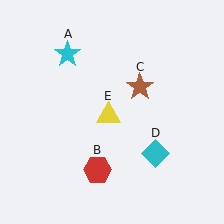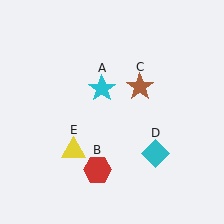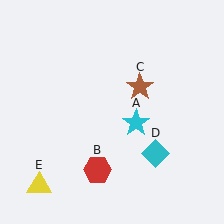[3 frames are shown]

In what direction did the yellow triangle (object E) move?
The yellow triangle (object E) moved down and to the left.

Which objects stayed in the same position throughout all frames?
Red hexagon (object B) and brown star (object C) and cyan diamond (object D) remained stationary.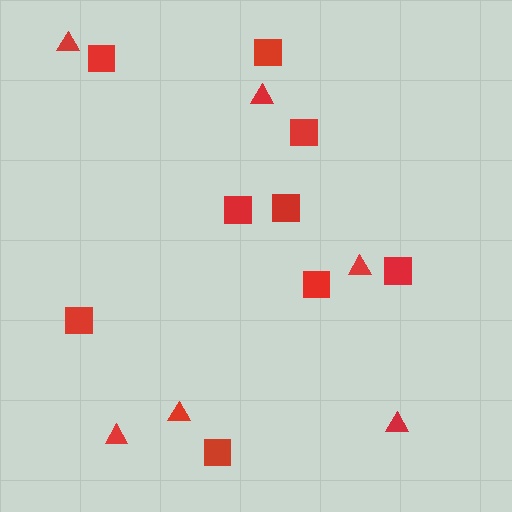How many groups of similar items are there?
There are 2 groups: one group of triangles (6) and one group of squares (9).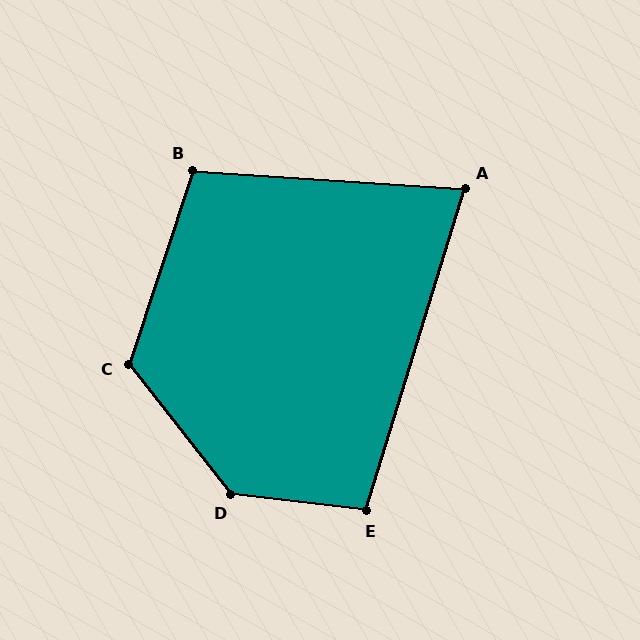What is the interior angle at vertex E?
Approximately 100 degrees (obtuse).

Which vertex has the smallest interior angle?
A, at approximately 76 degrees.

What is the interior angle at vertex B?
Approximately 104 degrees (obtuse).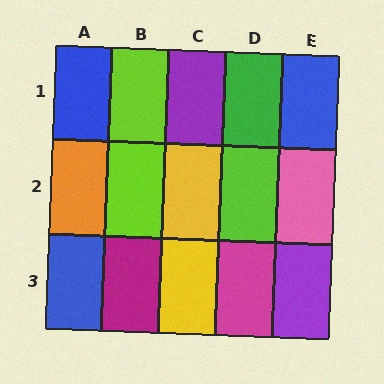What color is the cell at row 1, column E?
Blue.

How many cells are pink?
1 cell is pink.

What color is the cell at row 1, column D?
Green.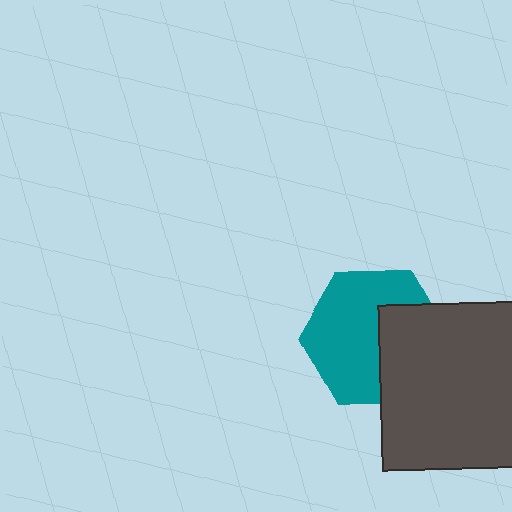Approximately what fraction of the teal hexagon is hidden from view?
Roughly 37% of the teal hexagon is hidden behind the dark gray square.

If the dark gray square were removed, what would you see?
You would see the complete teal hexagon.